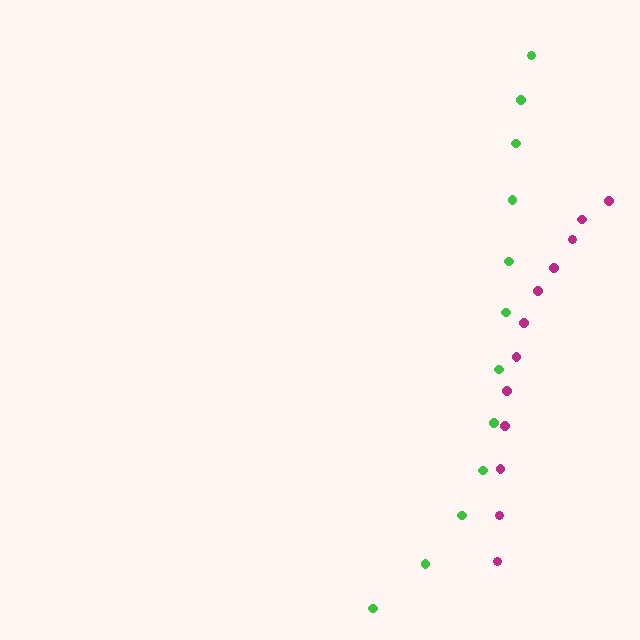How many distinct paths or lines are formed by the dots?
There are 2 distinct paths.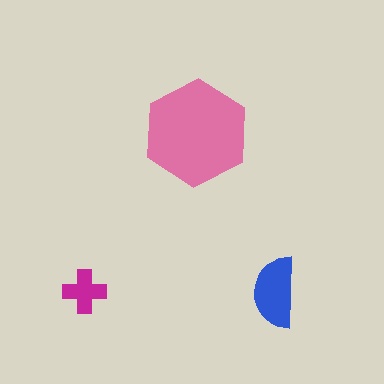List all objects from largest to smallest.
The pink hexagon, the blue semicircle, the magenta cross.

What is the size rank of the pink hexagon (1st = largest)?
1st.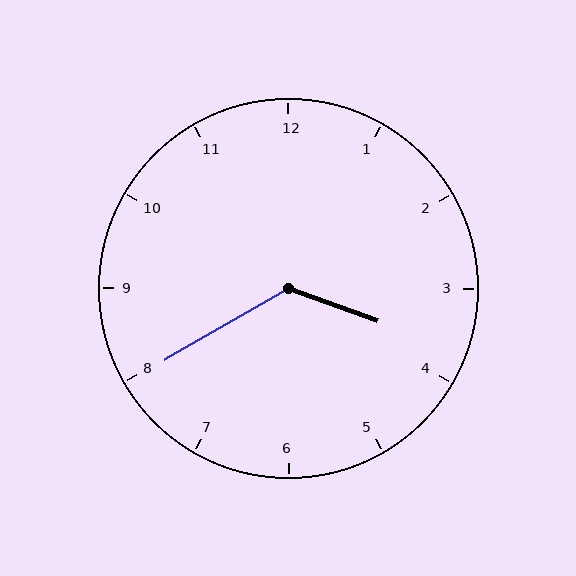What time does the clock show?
3:40.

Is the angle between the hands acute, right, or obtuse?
It is obtuse.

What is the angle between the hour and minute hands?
Approximately 130 degrees.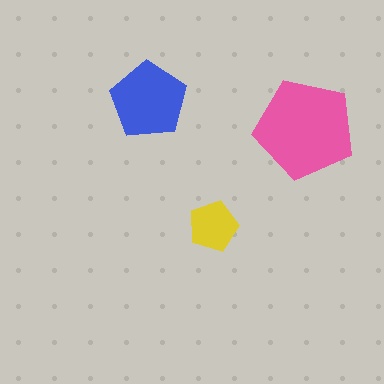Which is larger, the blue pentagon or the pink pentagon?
The pink one.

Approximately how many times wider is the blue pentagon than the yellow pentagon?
About 1.5 times wider.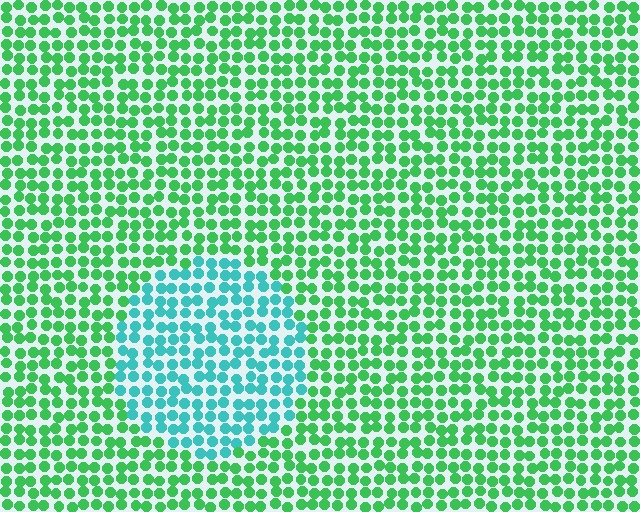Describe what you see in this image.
The image is filled with small green elements in a uniform arrangement. A circle-shaped region is visible where the elements are tinted to a slightly different hue, forming a subtle color boundary.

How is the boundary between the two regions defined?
The boundary is defined purely by a slight shift in hue (about 46 degrees). Spacing, size, and orientation are identical on both sides.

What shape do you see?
I see a circle.